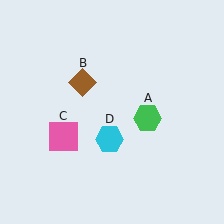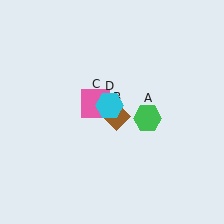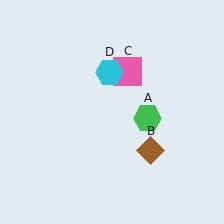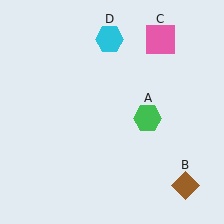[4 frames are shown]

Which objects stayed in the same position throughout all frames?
Green hexagon (object A) remained stationary.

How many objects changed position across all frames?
3 objects changed position: brown diamond (object B), pink square (object C), cyan hexagon (object D).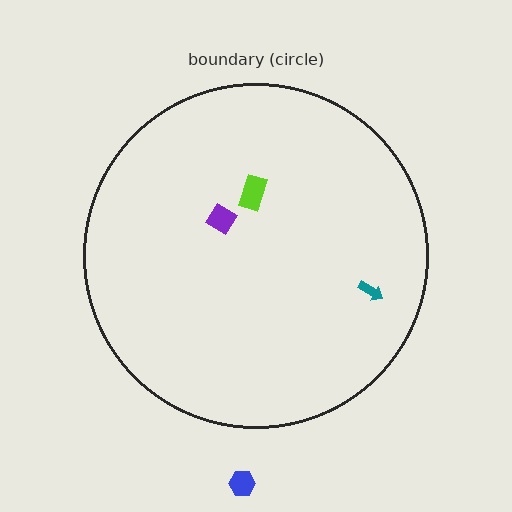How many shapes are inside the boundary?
3 inside, 1 outside.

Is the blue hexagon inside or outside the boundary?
Outside.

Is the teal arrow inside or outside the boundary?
Inside.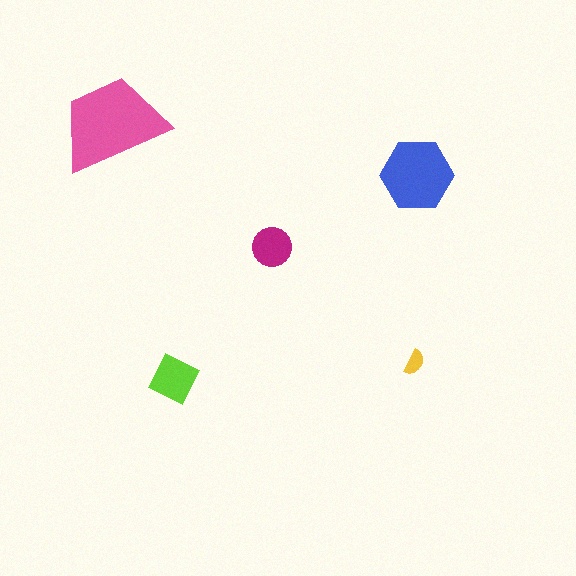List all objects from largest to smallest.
The pink trapezoid, the blue hexagon, the lime diamond, the magenta circle, the yellow semicircle.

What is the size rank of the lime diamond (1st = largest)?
3rd.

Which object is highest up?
The pink trapezoid is topmost.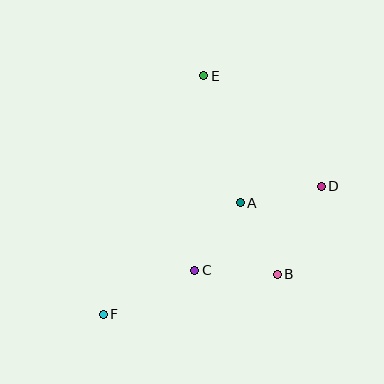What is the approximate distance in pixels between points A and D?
The distance between A and D is approximately 83 pixels.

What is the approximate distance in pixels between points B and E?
The distance between B and E is approximately 212 pixels.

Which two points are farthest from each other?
Points E and F are farthest from each other.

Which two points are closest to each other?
Points A and B are closest to each other.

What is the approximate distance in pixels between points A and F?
The distance between A and F is approximately 177 pixels.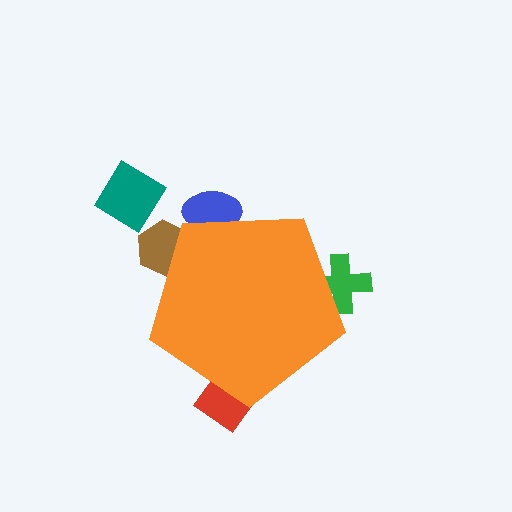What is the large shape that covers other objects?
An orange pentagon.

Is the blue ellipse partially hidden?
Yes, the blue ellipse is partially hidden behind the orange pentagon.